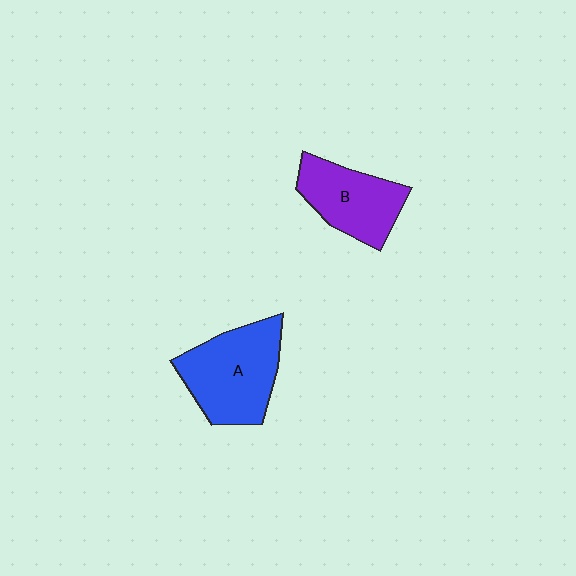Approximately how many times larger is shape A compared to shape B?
Approximately 1.3 times.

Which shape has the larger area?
Shape A (blue).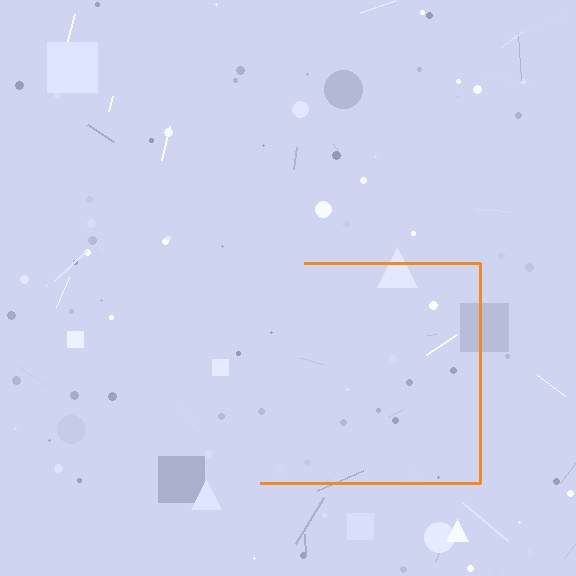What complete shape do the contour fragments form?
The contour fragments form a square.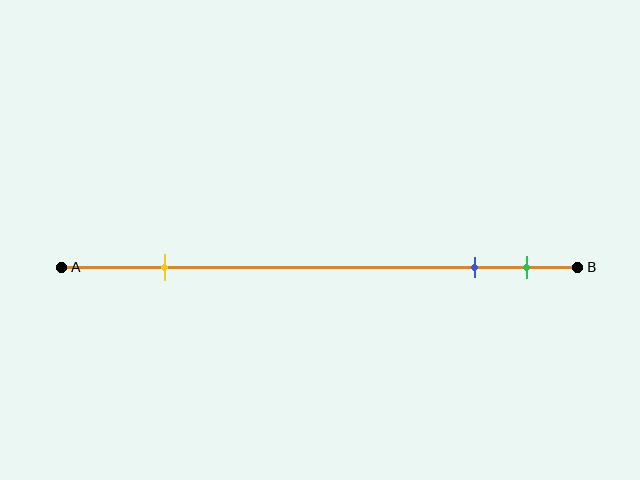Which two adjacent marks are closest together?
The blue and green marks are the closest adjacent pair.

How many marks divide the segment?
There are 3 marks dividing the segment.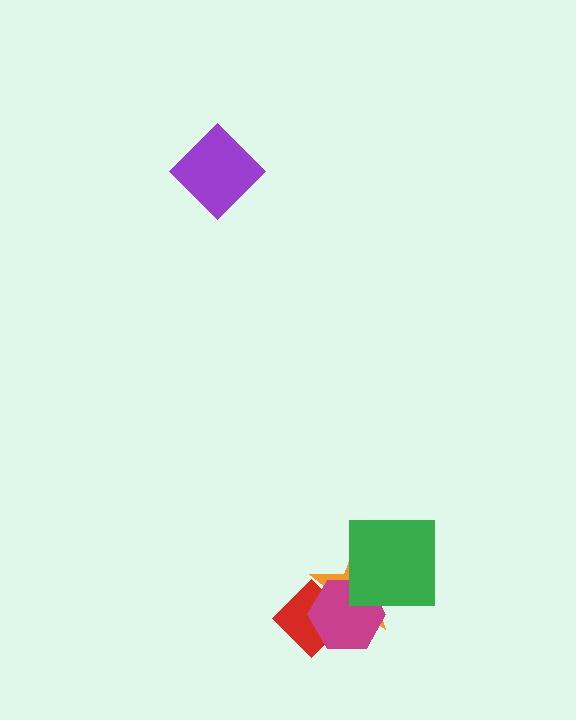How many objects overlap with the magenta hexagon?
3 objects overlap with the magenta hexagon.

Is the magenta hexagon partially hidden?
Yes, it is partially covered by another shape.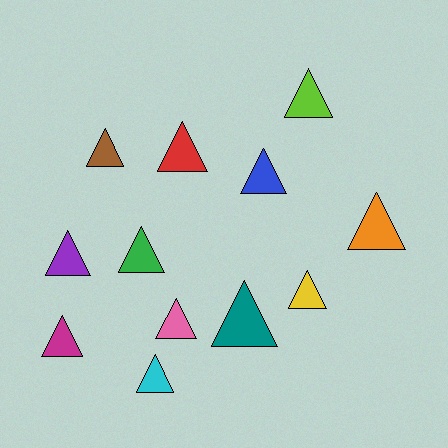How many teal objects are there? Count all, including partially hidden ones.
There is 1 teal object.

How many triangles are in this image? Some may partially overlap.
There are 12 triangles.